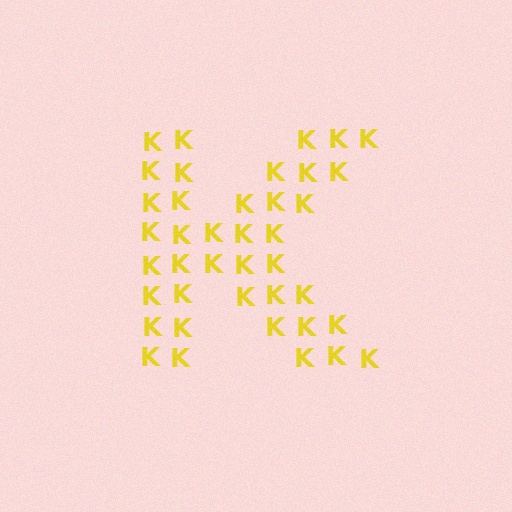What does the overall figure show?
The overall figure shows the letter K.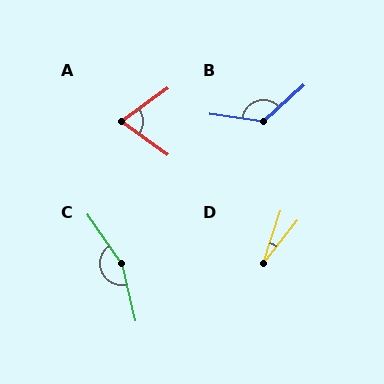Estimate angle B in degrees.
Approximately 130 degrees.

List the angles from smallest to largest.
D (20°), A (72°), B (130°), C (159°).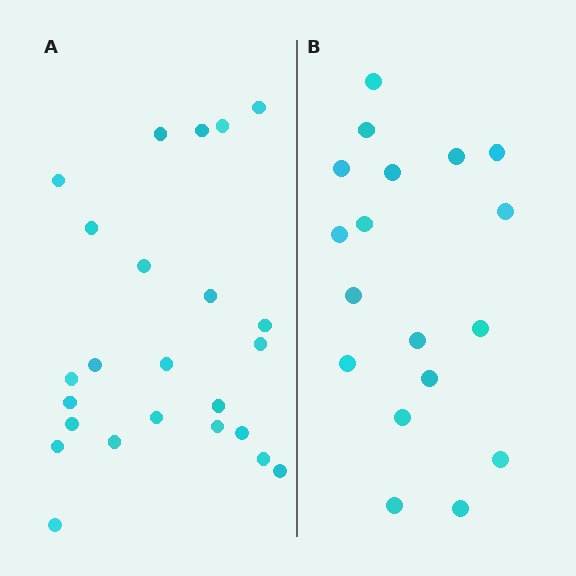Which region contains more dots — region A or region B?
Region A (the left region) has more dots.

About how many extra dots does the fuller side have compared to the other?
Region A has about 6 more dots than region B.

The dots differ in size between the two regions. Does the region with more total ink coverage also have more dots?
No. Region B has more total ink coverage because its dots are larger, but region A actually contains more individual dots. Total area can be misleading — the number of items is what matters here.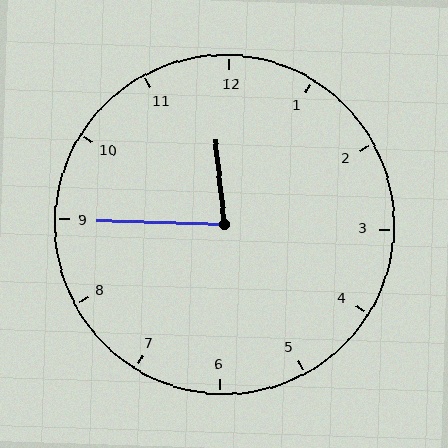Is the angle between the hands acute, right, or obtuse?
It is acute.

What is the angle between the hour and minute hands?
Approximately 82 degrees.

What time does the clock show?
11:45.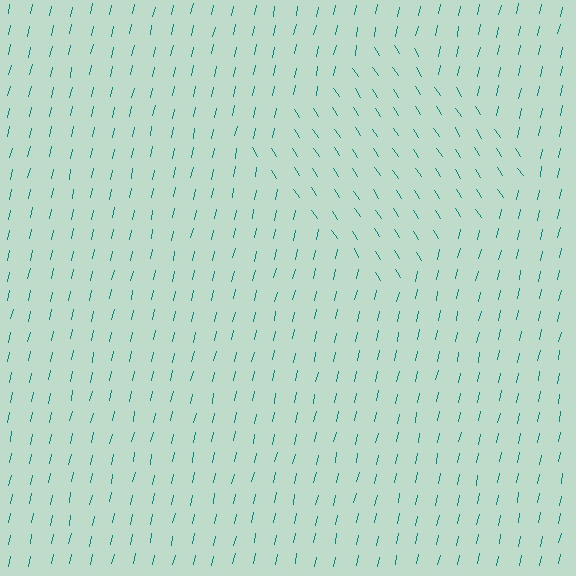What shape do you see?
I see a diamond.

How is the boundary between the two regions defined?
The boundary is defined purely by a change in line orientation (approximately 45 degrees difference). All lines are the same color and thickness.